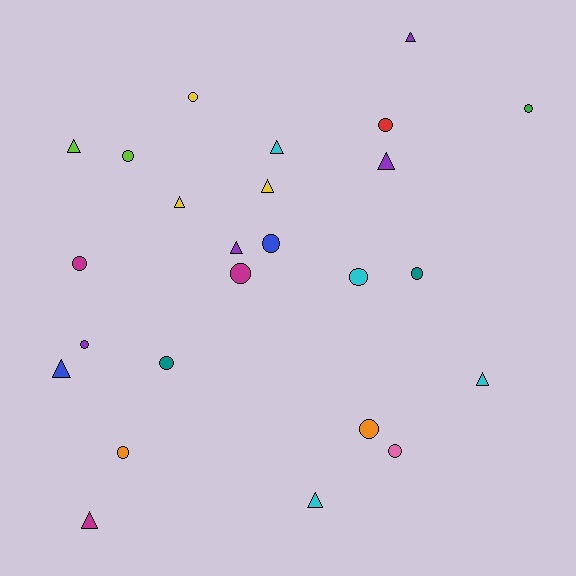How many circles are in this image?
There are 14 circles.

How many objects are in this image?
There are 25 objects.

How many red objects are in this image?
There is 1 red object.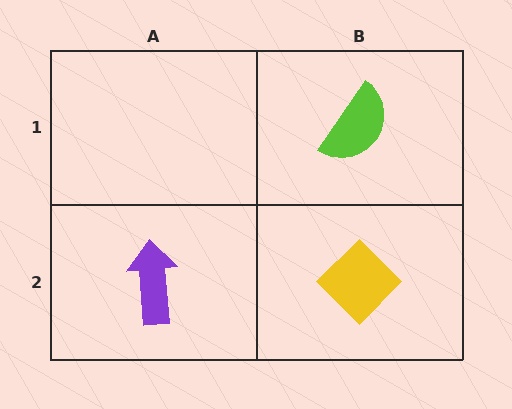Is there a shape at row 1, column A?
No, that cell is empty.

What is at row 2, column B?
A yellow diamond.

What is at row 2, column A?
A purple arrow.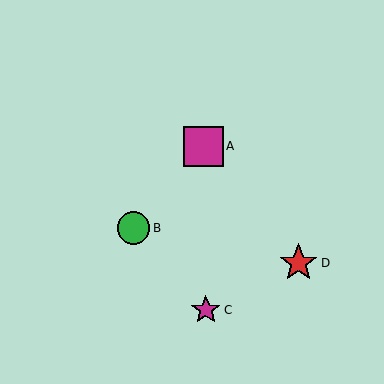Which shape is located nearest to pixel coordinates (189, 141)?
The magenta square (labeled A) at (203, 146) is nearest to that location.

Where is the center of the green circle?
The center of the green circle is at (134, 228).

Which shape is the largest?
The magenta square (labeled A) is the largest.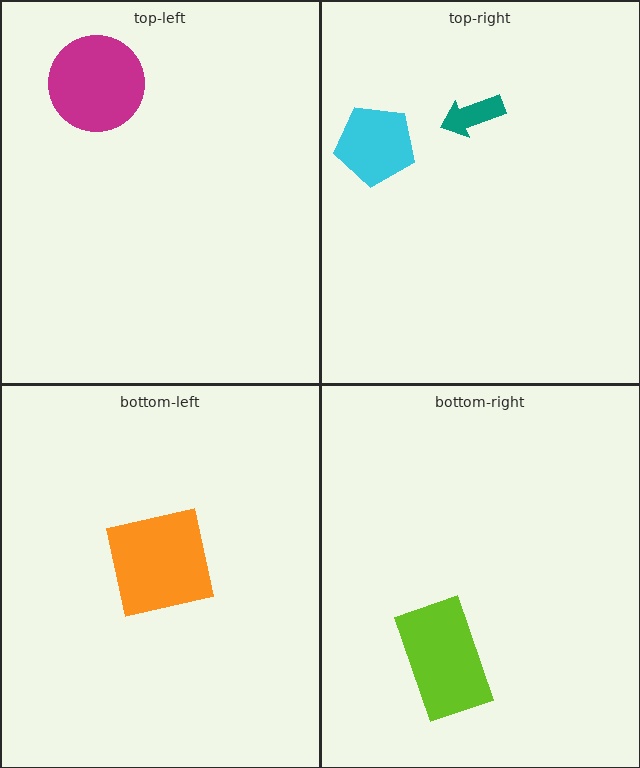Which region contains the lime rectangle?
The bottom-right region.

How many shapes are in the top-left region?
1.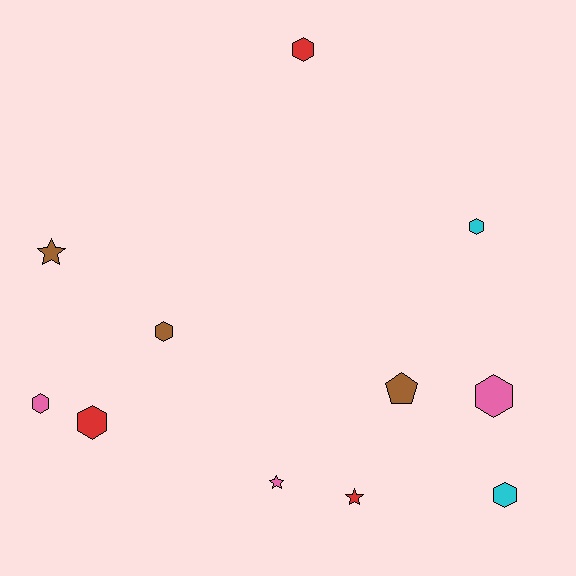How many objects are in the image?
There are 11 objects.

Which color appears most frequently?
Pink, with 3 objects.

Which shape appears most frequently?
Hexagon, with 7 objects.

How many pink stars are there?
There is 1 pink star.